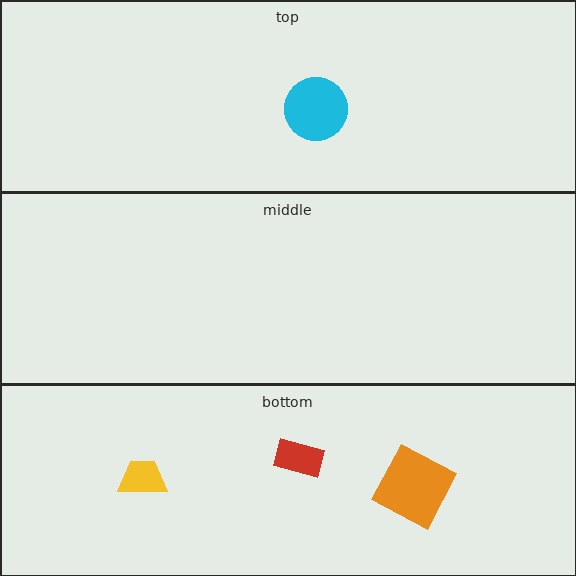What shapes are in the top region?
The cyan circle.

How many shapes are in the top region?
1.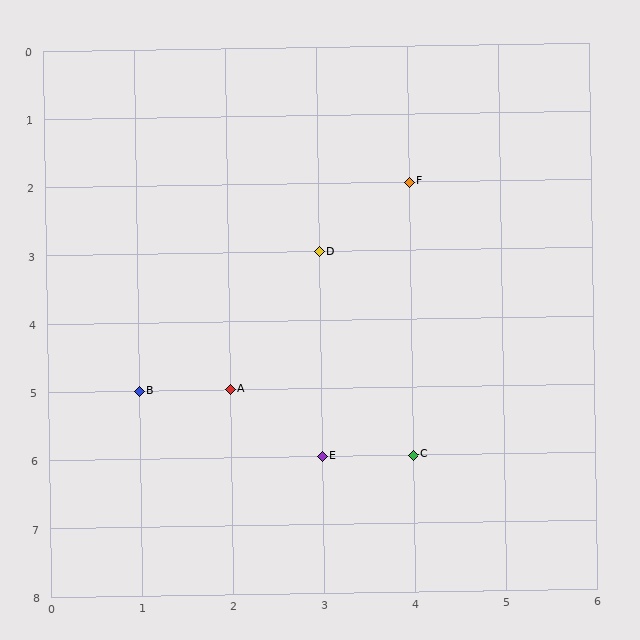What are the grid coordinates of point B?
Point B is at grid coordinates (1, 5).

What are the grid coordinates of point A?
Point A is at grid coordinates (2, 5).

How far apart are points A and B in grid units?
Points A and B are 1 column apart.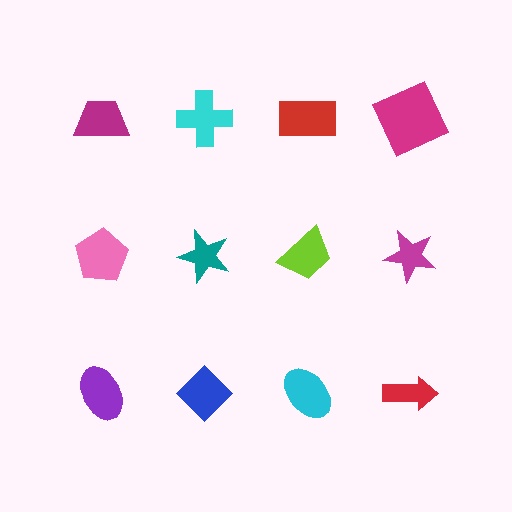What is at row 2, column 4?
A magenta star.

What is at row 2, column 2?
A teal star.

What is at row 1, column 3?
A red rectangle.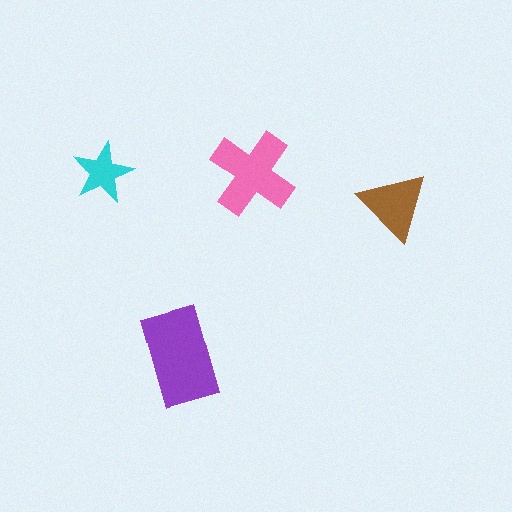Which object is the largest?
The purple rectangle.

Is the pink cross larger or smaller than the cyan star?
Larger.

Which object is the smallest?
The cyan star.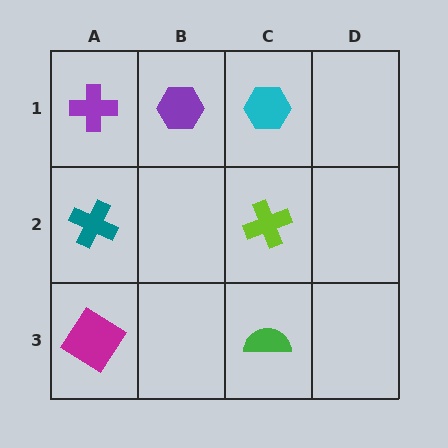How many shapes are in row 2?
2 shapes.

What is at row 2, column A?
A teal cross.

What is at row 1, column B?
A purple hexagon.